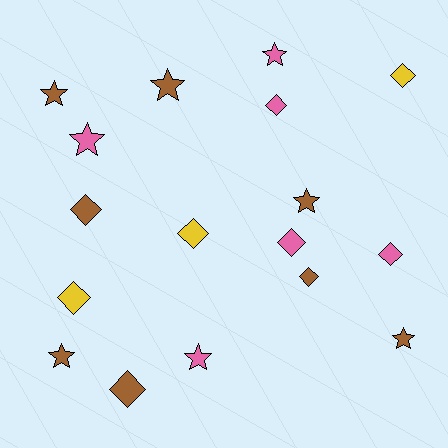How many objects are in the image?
There are 17 objects.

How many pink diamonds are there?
There are 3 pink diamonds.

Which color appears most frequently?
Brown, with 8 objects.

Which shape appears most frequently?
Diamond, with 9 objects.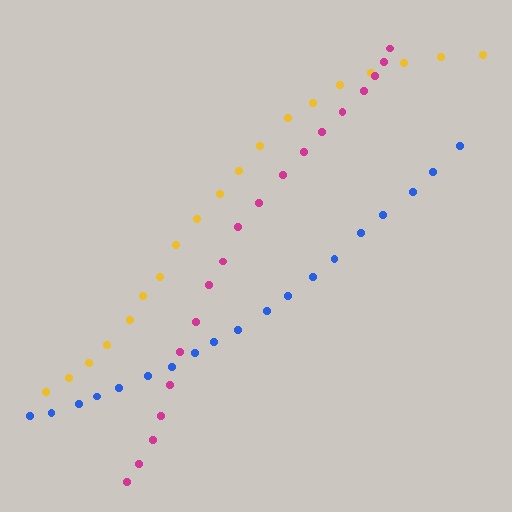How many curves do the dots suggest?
There are 3 distinct paths.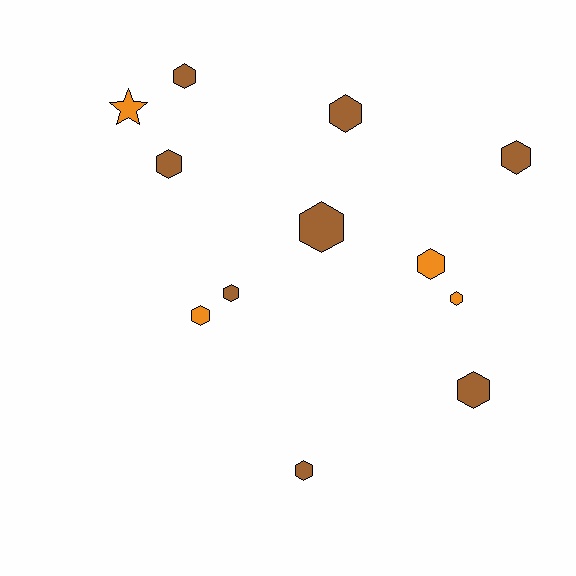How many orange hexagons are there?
There are 3 orange hexagons.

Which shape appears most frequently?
Hexagon, with 11 objects.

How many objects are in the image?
There are 12 objects.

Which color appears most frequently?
Brown, with 8 objects.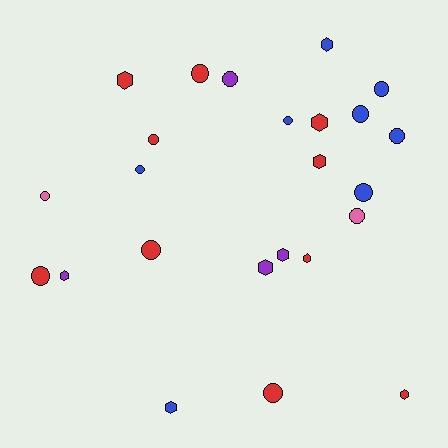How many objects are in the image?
There are 24 objects.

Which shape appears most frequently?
Circle, with 14 objects.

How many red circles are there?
There are 5 red circles.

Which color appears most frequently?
Red, with 10 objects.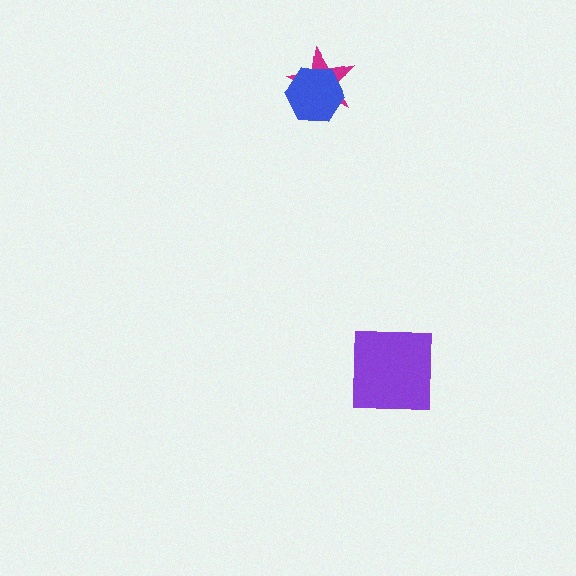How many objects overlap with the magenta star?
1 object overlaps with the magenta star.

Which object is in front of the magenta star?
The blue hexagon is in front of the magenta star.